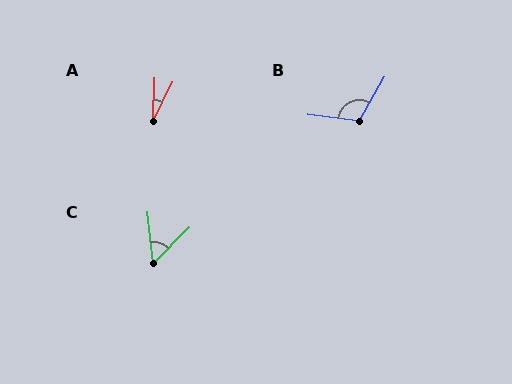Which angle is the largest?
B, at approximately 112 degrees.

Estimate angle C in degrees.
Approximately 51 degrees.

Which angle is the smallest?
A, at approximately 24 degrees.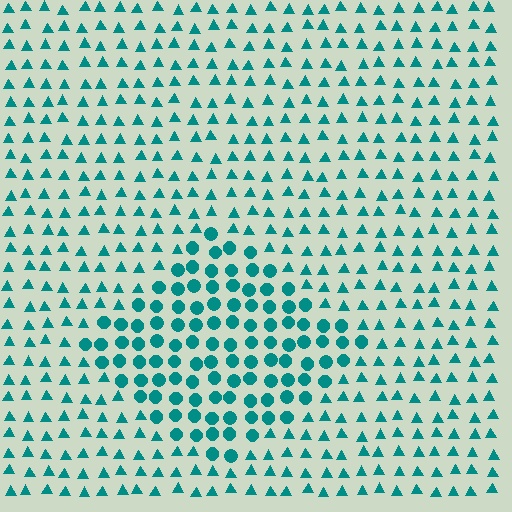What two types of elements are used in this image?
The image uses circles inside the diamond region and triangles outside it.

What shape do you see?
I see a diamond.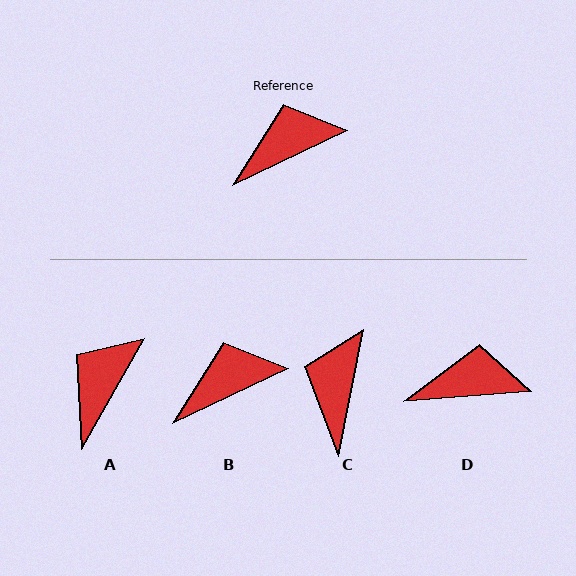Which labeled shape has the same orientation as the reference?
B.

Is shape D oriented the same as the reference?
No, it is off by about 21 degrees.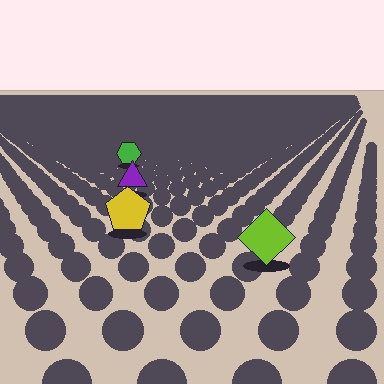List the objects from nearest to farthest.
From nearest to farthest: the lime diamond, the yellow pentagon, the purple triangle, the green hexagon.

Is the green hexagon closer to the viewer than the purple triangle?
No. The purple triangle is closer — you can tell from the texture gradient: the ground texture is coarser near it.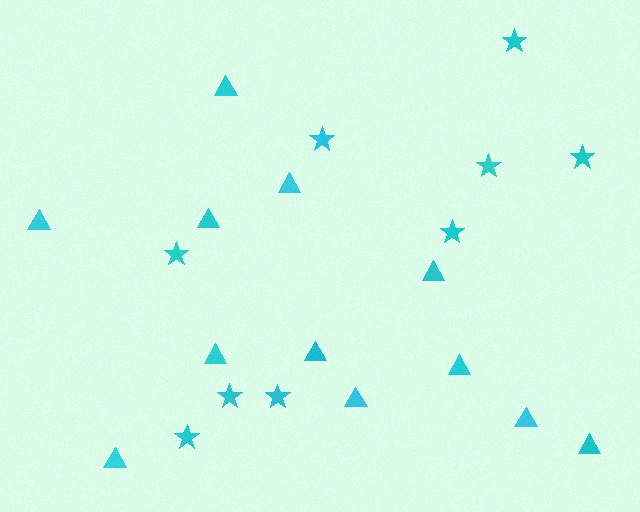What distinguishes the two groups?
There are 2 groups: one group of triangles (12) and one group of stars (9).